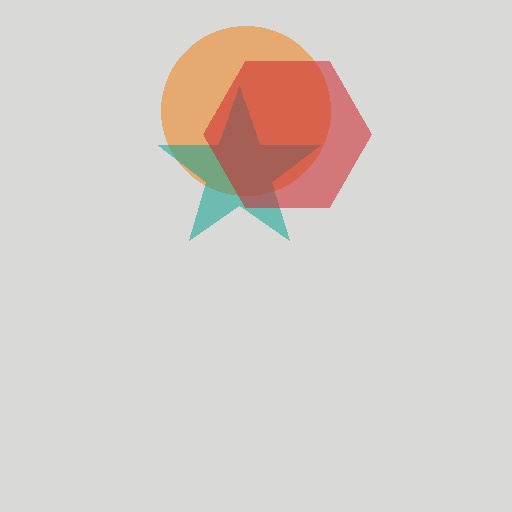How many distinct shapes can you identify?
There are 3 distinct shapes: an orange circle, a teal star, a red hexagon.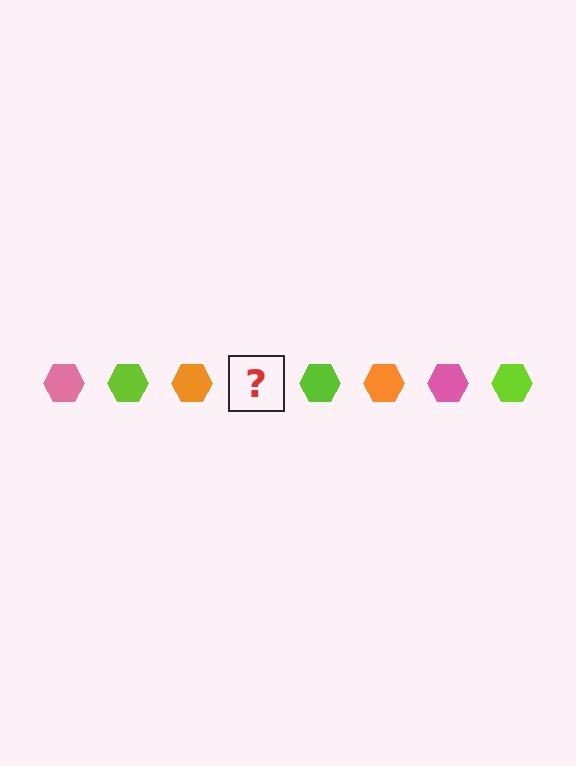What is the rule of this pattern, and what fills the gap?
The rule is that the pattern cycles through pink, lime, orange hexagons. The gap should be filled with a pink hexagon.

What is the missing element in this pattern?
The missing element is a pink hexagon.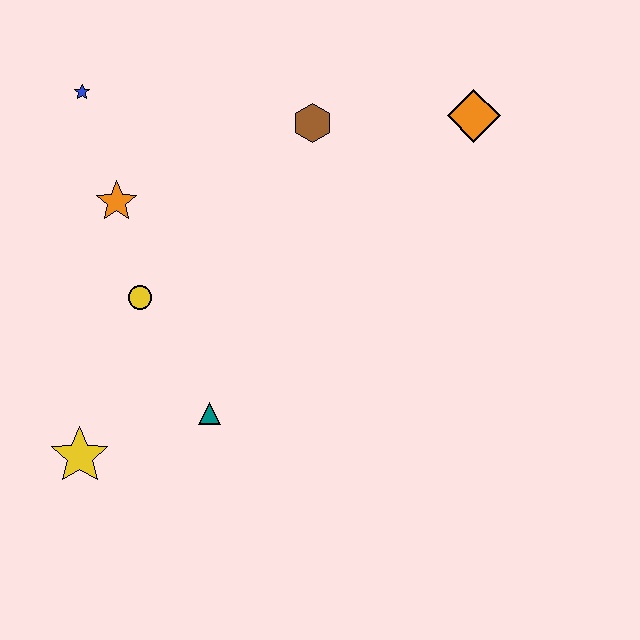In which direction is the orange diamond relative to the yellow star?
The orange diamond is to the right of the yellow star.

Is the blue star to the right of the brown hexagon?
No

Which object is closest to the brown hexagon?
The orange diamond is closest to the brown hexagon.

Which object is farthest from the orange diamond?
The yellow star is farthest from the orange diamond.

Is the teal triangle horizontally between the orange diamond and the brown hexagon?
No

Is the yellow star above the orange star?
No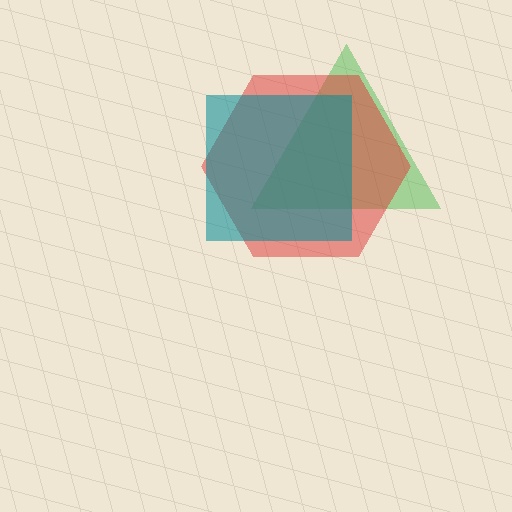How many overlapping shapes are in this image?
There are 3 overlapping shapes in the image.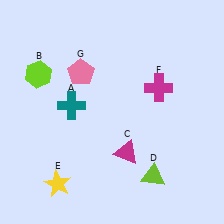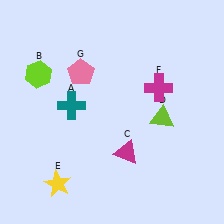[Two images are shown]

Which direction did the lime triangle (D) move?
The lime triangle (D) moved up.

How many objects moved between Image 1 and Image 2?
1 object moved between the two images.